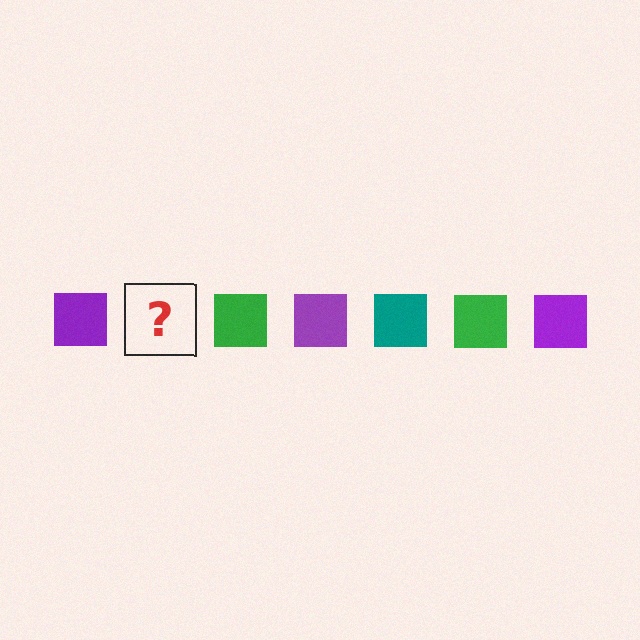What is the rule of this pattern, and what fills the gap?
The rule is that the pattern cycles through purple, teal, green squares. The gap should be filled with a teal square.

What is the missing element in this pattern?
The missing element is a teal square.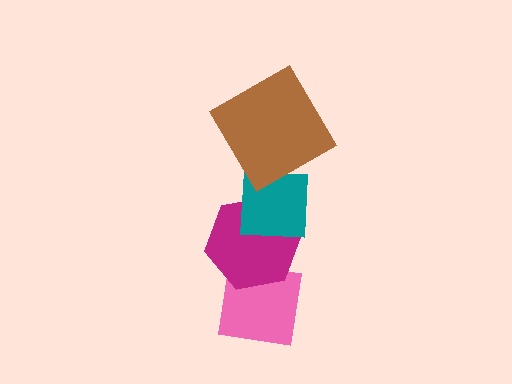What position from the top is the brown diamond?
The brown diamond is 1st from the top.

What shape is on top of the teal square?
The brown diamond is on top of the teal square.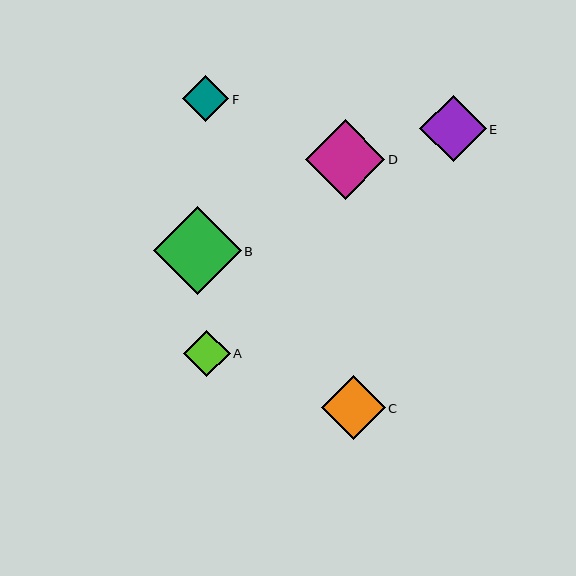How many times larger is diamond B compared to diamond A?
Diamond B is approximately 1.9 times the size of diamond A.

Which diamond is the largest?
Diamond B is the largest with a size of approximately 88 pixels.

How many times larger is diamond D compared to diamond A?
Diamond D is approximately 1.7 times the size of diamond A.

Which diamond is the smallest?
Diamond A is the smallest with a size of approximately 47 pixels.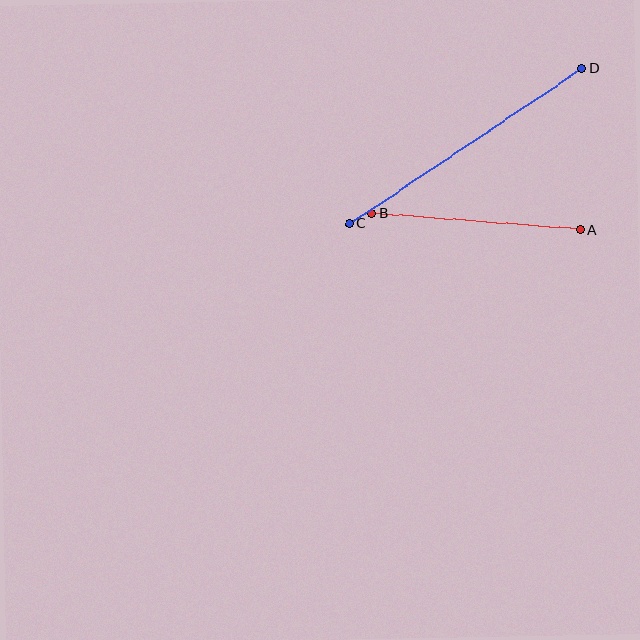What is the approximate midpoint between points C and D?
The midpoint is at approximately (466, 146) pixels.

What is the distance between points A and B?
The distance is approximately 209 pixels.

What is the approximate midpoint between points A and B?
The midpoint is at approximately (476, 222) pixels.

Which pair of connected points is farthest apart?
Points C and D are farthest apart.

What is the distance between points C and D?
The distance is approximately 280 pixels.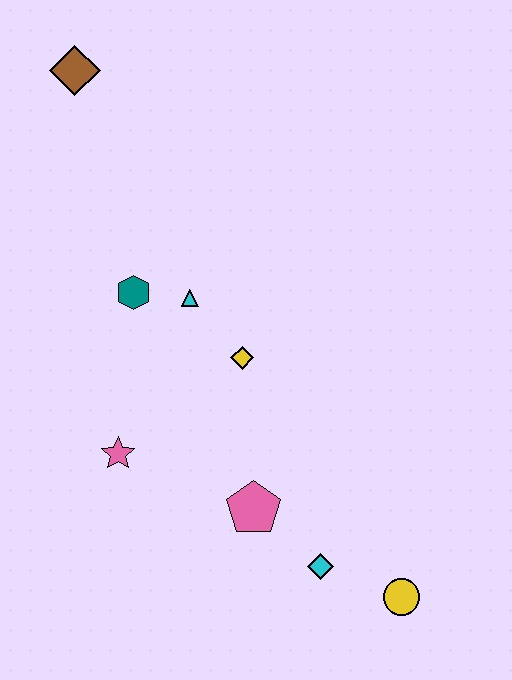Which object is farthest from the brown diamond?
The yellow circle is farthest from the brown diamond.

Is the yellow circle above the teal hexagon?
No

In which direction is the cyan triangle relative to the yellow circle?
The cyan triangle is above the yellow circle.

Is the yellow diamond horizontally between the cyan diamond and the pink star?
Yes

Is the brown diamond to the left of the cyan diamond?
Yes